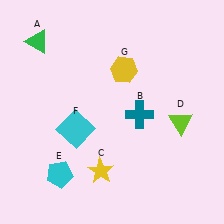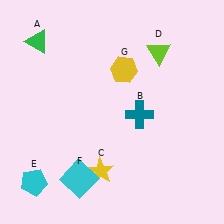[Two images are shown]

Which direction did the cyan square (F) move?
The cyan square (F) moved down.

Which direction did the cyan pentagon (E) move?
The cyan pentagon (E) moved left.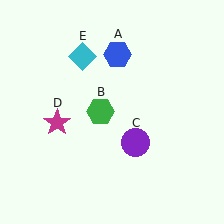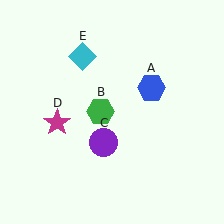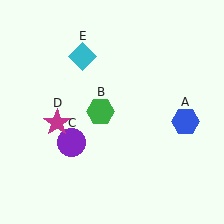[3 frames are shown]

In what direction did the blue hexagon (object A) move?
The blue hexagon (object A) moved down and to the right.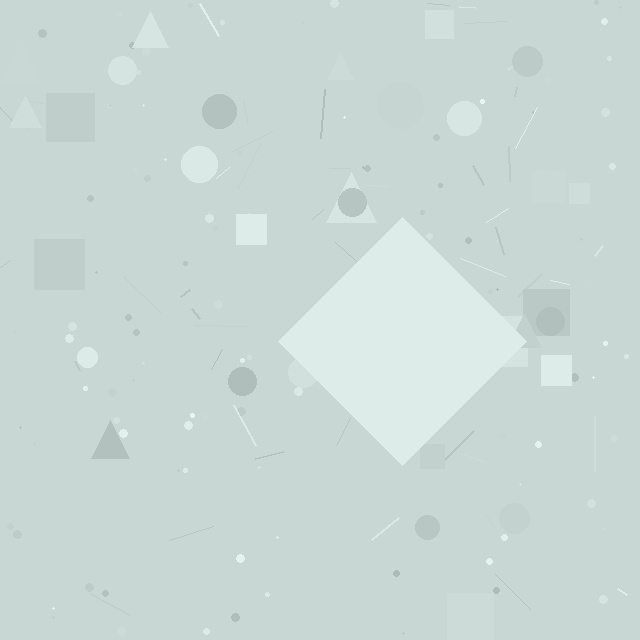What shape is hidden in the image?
A diamond is hidden in the image.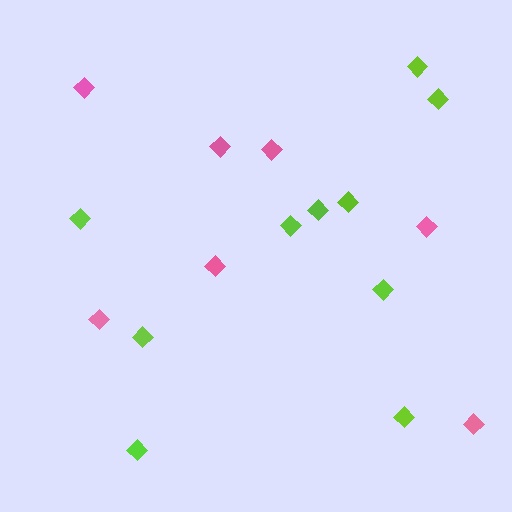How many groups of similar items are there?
There are 2 groups: one group of pink diamonds (7) and one group of lime diamonds (10).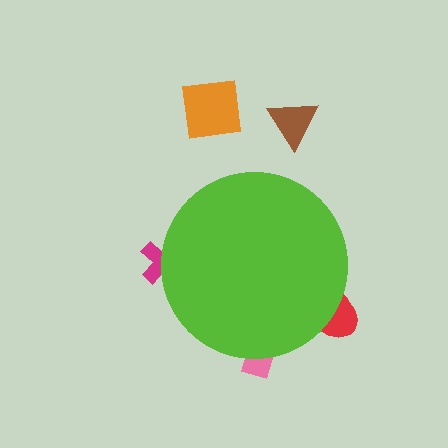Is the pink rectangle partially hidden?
Yes, the pink rectangle is partially hidden behind the lime circle.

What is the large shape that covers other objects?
A lime circle.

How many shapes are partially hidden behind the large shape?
3 shapes are partially hidden.